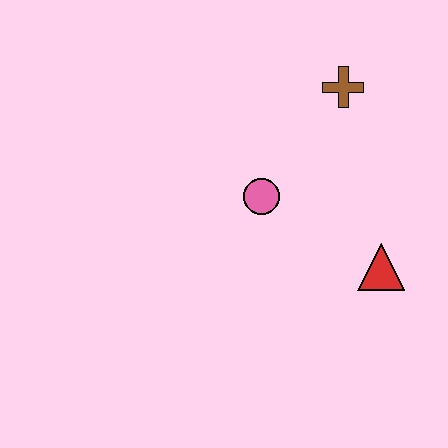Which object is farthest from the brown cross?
The red triangle is farthest from the brown cross.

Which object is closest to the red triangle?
The pink circle is closest to the red triangle.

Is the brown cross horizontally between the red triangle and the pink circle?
Yes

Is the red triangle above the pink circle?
No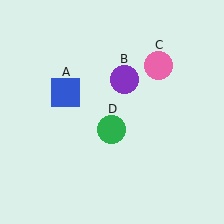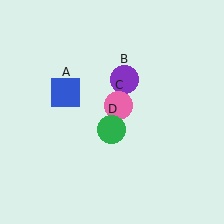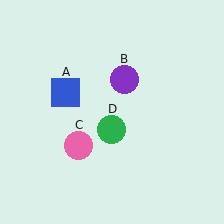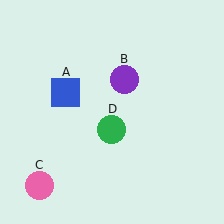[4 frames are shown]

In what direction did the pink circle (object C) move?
The pink circle (object C) moved down and to the left.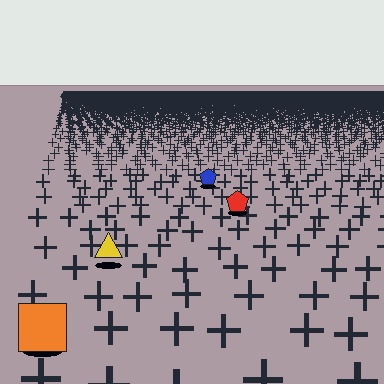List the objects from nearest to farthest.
From nearest to farthest: the orange square, the yellow triangle, the red pentagon, the blue pentagon.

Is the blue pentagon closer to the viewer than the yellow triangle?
No. The yellow triangle is closer — you can tell from the texture gradient: the ground texture is coarser near it.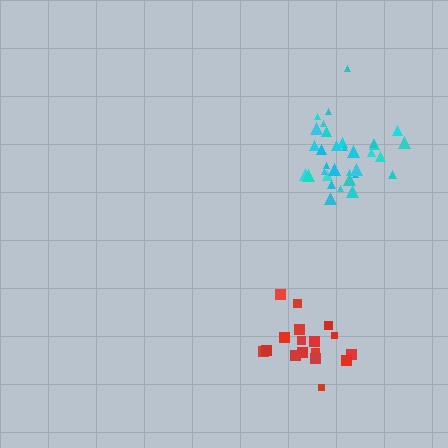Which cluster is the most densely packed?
Cyan.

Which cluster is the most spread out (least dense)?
Red.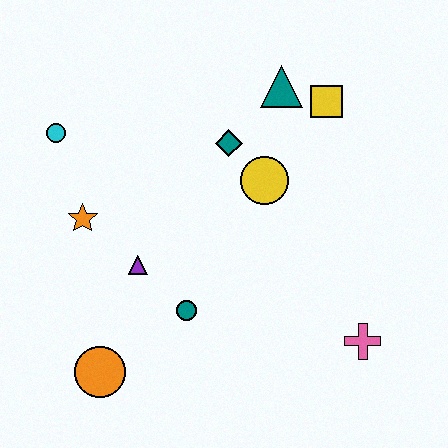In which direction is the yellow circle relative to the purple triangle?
The yellow circle is to the right of the purple triangle.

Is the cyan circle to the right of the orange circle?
No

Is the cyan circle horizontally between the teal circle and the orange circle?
No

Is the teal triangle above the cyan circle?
Yes